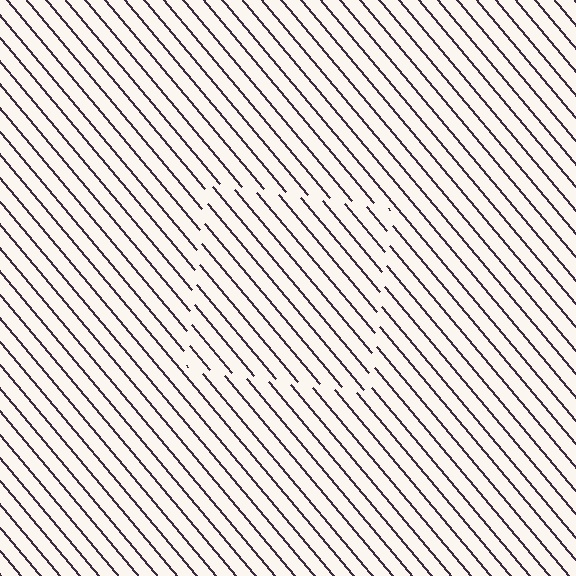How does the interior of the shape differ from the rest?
The interior of the shape contains the same grating, shifted by half a period — the contour is defined by the phase discontinuity where line-ends from the inner and outer gratings abut.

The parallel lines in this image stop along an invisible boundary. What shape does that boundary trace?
An illusory square. The interior of the shape contains the same grating, shifted by half a period — the contour is defined by the phase discontinuity where line-ends from the inner and outer gratings abut.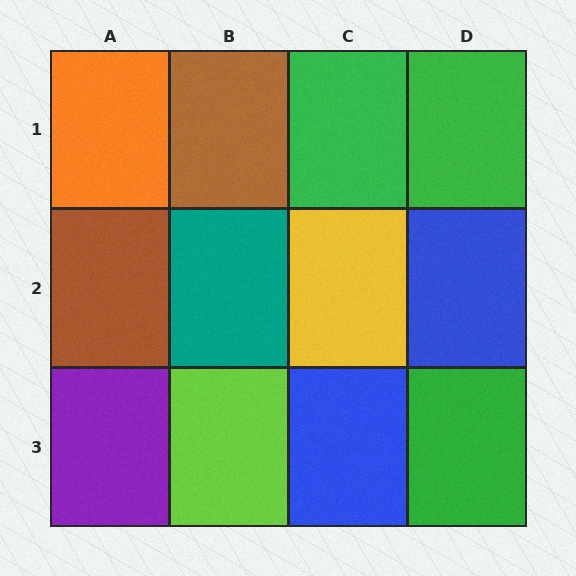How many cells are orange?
1 cell is orange.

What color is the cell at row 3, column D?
Green.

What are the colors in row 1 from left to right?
Orange, brown, green, green.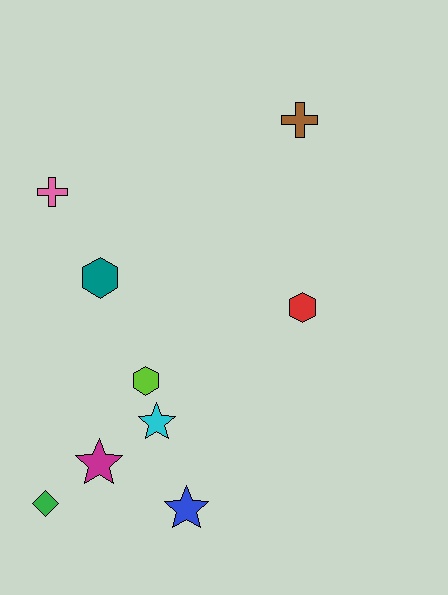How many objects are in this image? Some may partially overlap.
There are 9 objects.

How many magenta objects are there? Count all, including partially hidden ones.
There is 1 magenta object.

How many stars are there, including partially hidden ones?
There are 3 stars.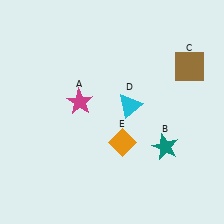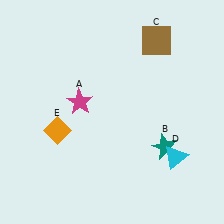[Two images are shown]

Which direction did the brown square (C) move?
The brown square (C) moved left.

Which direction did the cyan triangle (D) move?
The cyan triangle (D) moved down.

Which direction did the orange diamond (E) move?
The orange diamond (E) moved left.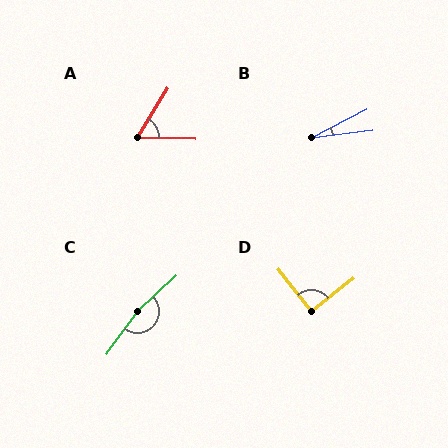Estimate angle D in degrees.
Approximately 91 degrees.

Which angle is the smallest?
B, at approximately 20 degrees.